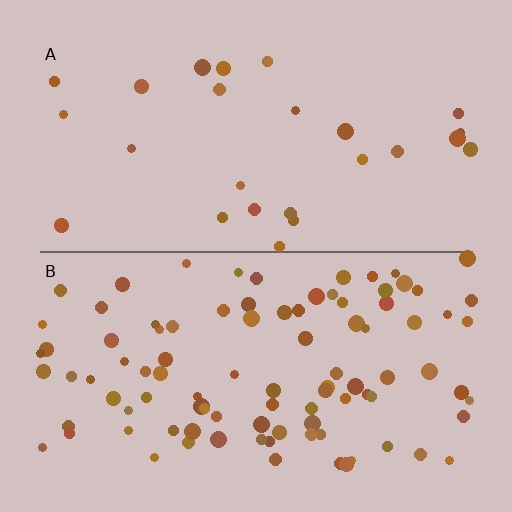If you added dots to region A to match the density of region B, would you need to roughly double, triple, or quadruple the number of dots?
Approximately quadruple.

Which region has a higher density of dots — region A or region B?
B (the bottom).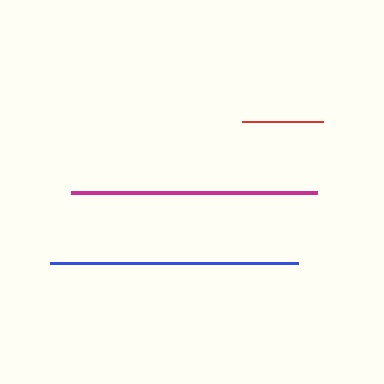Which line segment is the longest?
The blue line is the longest at approximately 248 pixels.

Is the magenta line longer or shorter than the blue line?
The blue line is longer than the magenta line.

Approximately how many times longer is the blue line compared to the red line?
The blue line is approximately 3.1 times the length of the red line.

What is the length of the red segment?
The red segment is approximately 81 pixels long.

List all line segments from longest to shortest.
From longest to shortest: blue, magenta, red.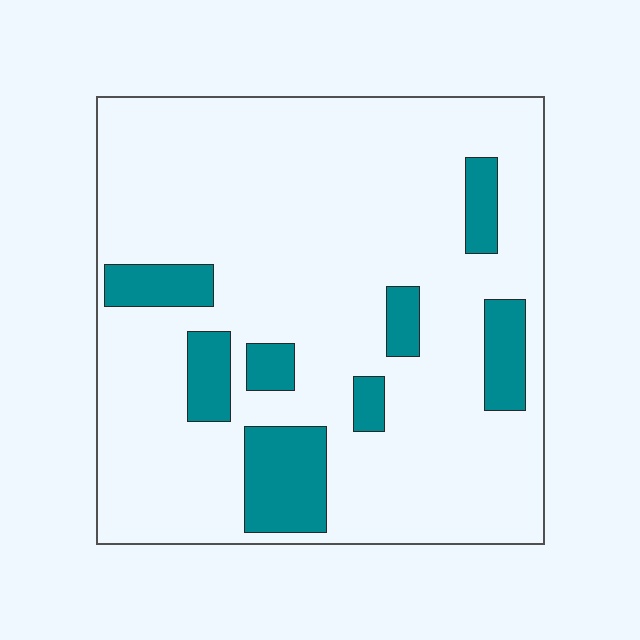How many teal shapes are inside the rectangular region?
8.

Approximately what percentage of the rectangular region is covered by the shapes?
Approximately 15%.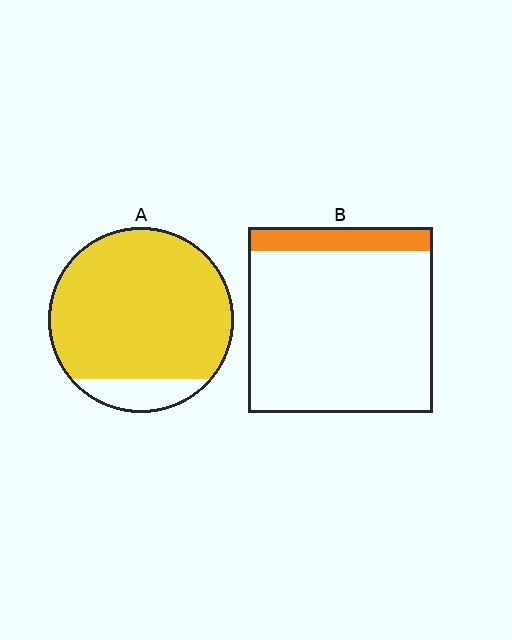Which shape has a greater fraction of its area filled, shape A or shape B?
Shape A.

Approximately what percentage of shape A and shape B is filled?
A is approximately 90% and B is approximately 15%.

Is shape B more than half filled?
No.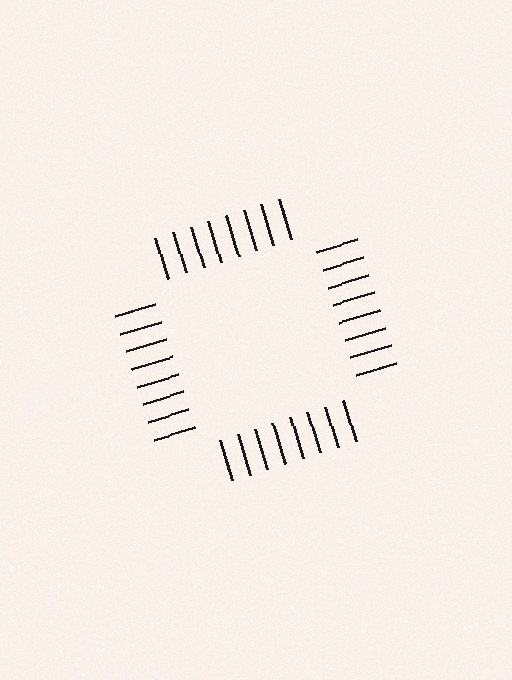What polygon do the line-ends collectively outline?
An illusory square — the line segments terminate on its edges but no continuous stroke is drawn.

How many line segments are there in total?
32 — 8 along each of the 4 edges.